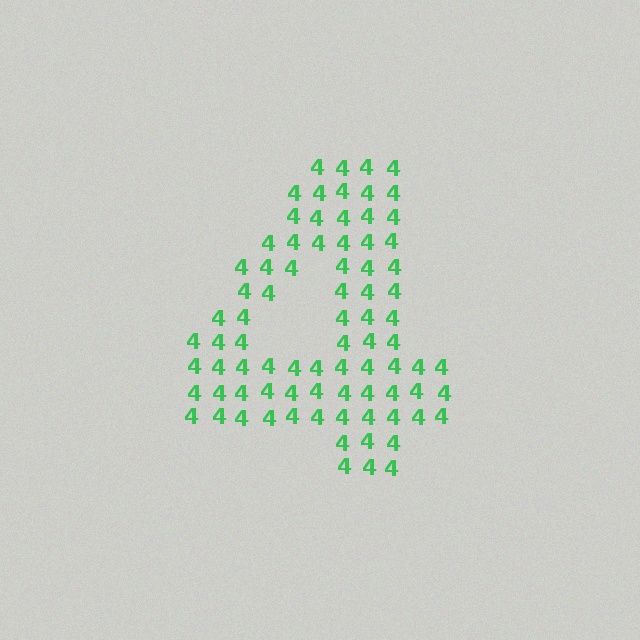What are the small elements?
The small elements are digit 4's.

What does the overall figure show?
The overall figure shows the digit 4.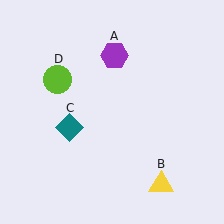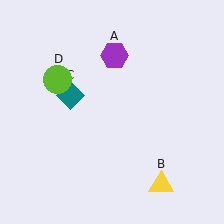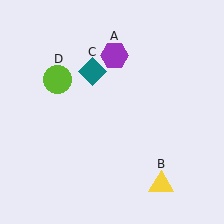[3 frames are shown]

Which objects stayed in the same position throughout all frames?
Purple hexagon (object A) and yellow triangle (object B) and lime circle (object D) remained stationary.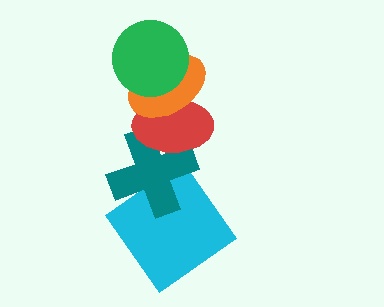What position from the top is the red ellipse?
The red ellipse is 3rd from the top.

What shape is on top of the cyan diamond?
The teal cross is on top of the cyan diamond.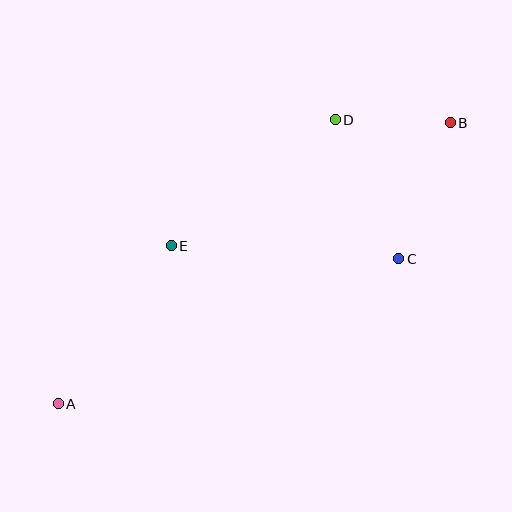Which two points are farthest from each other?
Points A and B are farthest from each other.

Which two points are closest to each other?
Points B and D are closest to each other.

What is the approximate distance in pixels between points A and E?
The distance between A and E is approximately 194 pixels.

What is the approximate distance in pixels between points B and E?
The distance between B and E is approximately 305 pixels.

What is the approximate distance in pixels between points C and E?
The distance between C and E is approximately 228 pixels.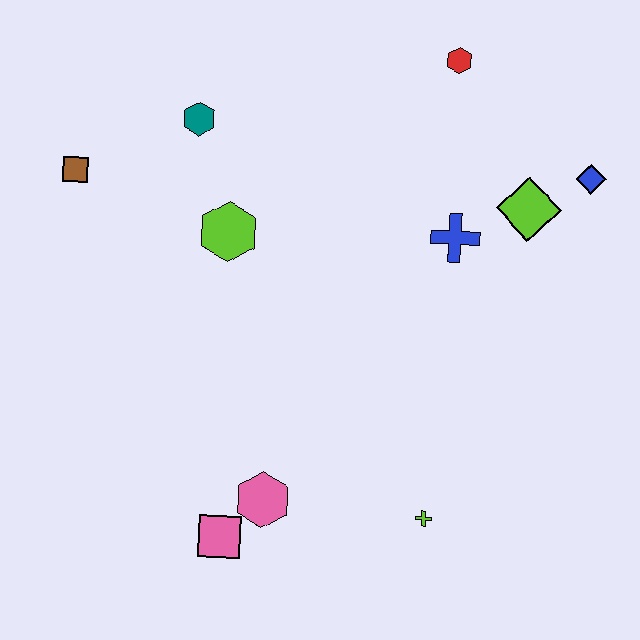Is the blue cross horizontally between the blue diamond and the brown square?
Yes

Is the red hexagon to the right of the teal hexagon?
Yes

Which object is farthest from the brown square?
The blue diamond is farthest from the brown square.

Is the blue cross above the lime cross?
Yes